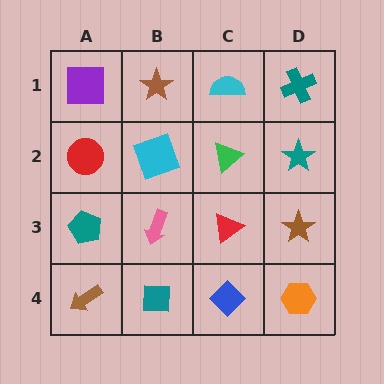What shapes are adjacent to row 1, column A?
A red circle (row 2, column A), a brown star (row 1, column B).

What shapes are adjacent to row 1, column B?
A cyan square (row 2, column B), a purple square (row 1, column A), a cyan semicircle (row 1, column C).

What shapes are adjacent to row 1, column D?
A teal star (row 2, column D), a cyan semicircle (row 1, column C).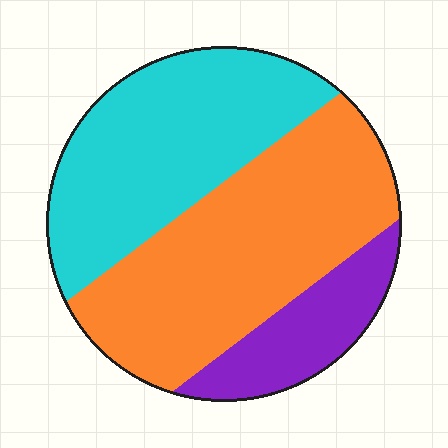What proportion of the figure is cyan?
Cyan takes up about three eighths (3/8) of the figure.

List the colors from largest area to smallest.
From largest to smallest: orange, cyan, purple.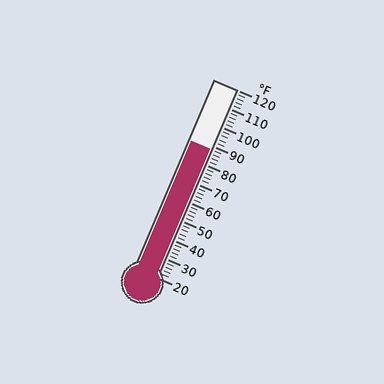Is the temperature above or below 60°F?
The temperature is above 60°F.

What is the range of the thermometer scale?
The thermometer scale ranges from 20°F to 120°F.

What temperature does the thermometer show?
The thermometer shows approximately 88°F.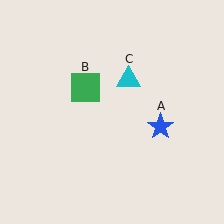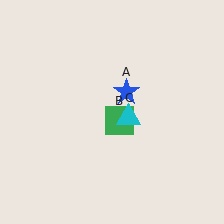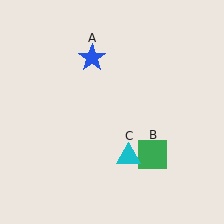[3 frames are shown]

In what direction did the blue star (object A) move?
The blue star (object A) moved up and to the left.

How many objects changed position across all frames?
3 objects changed position: blue star (object A), green square (object B), cyan triangle (object C).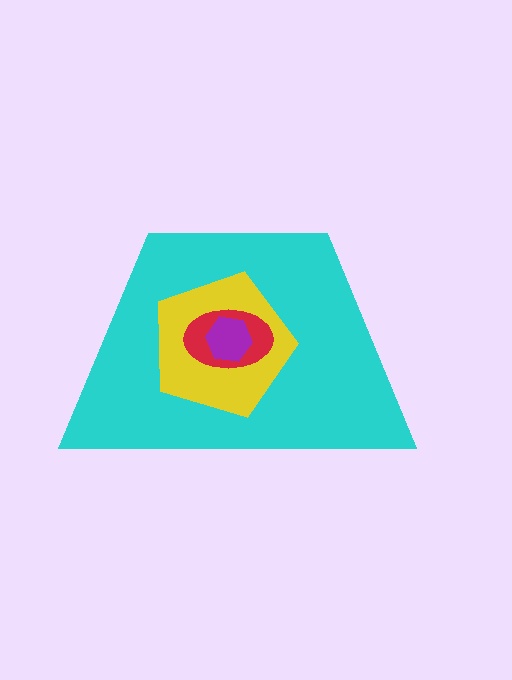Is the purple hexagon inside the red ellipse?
Yes.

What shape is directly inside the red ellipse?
The purple hexagon.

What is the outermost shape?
The cyan trapezoid.